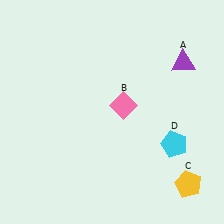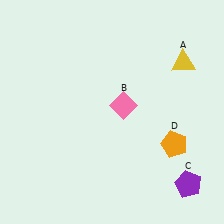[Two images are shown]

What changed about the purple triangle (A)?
In Image 1, A is purple. In Image 2, it changed to yellow.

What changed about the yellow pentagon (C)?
In Image 1, C is yellow. In Image 2, it changed to purple.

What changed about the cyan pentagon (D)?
In Image 1, D is cyan. In Image 2, it changed to orange.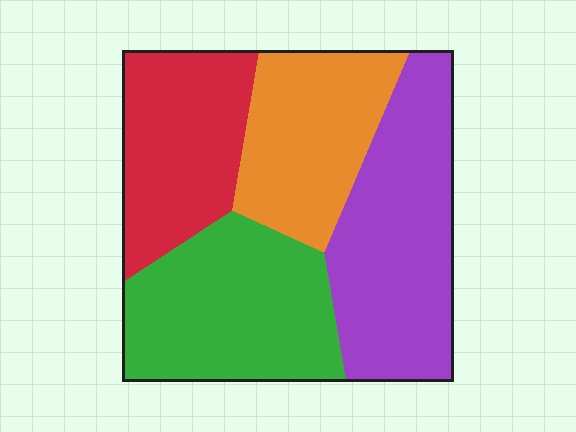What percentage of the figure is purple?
Purple covers 30% of the figure.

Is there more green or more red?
Green.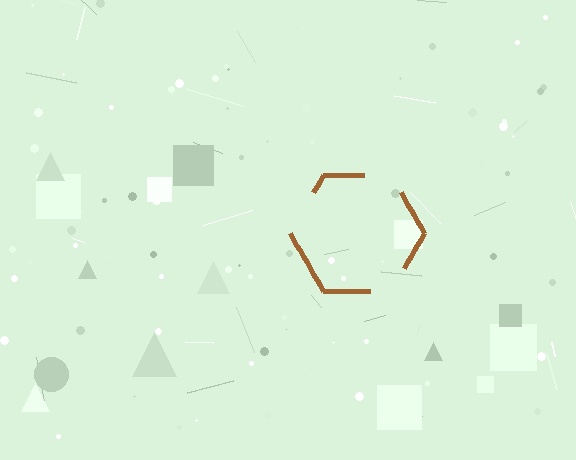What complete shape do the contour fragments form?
The contour fragments form a hexagon.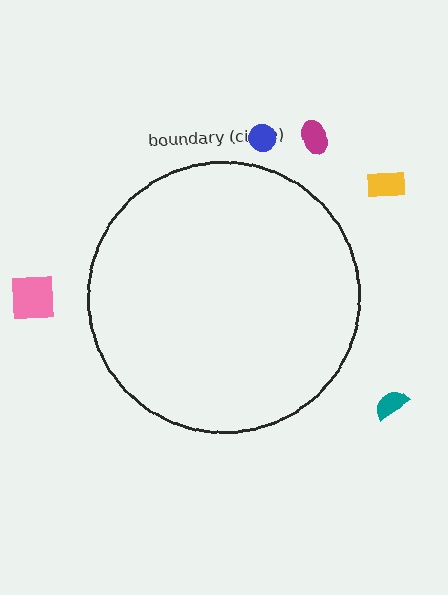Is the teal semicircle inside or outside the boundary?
Outside.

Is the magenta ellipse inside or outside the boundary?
Outside.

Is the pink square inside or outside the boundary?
Outside.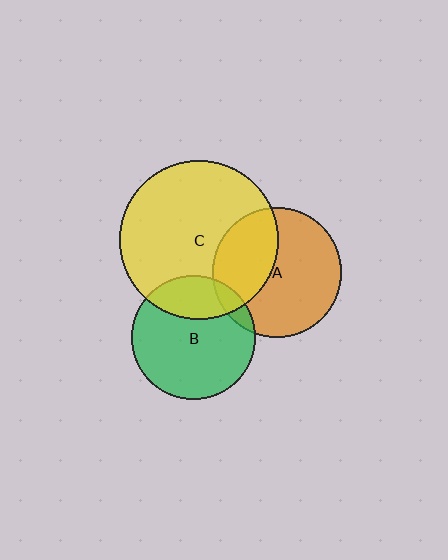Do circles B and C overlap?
Yes.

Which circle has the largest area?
Circle C (yellow).